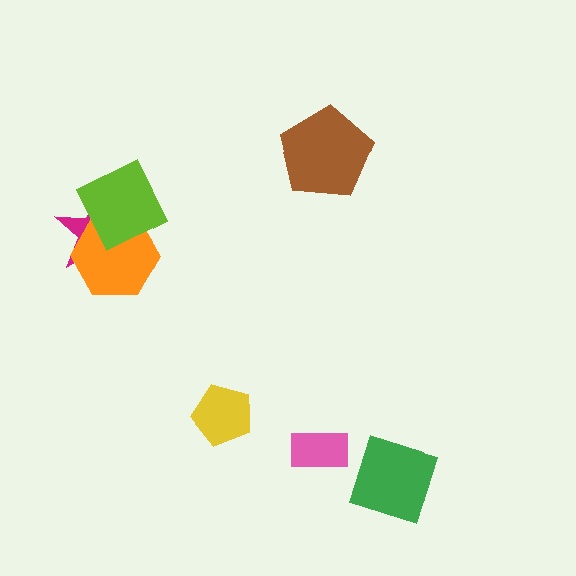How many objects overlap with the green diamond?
0 objects overlap with the green diamond.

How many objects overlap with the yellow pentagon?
0 objects overlap with the yellow pentagon.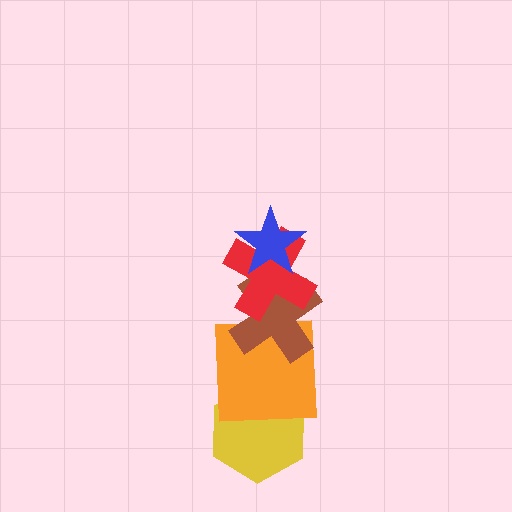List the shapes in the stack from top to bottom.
From top to bottom: the blue star, the red cross, the brown cross, the orange square, the yellow hexagon.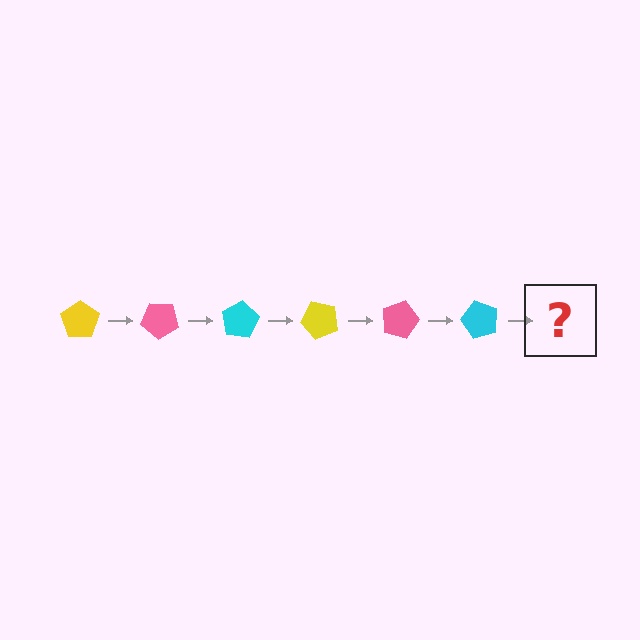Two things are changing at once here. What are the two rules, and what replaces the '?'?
The two rules are that it rotates 40 degrees each step and the color cycles through yellow, pink, and cyan. The '?' should be a yellow pentagon, rotated 240 degrees from the start.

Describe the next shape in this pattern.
It should be a yellow pentagon, rotated 240 degrees from the start.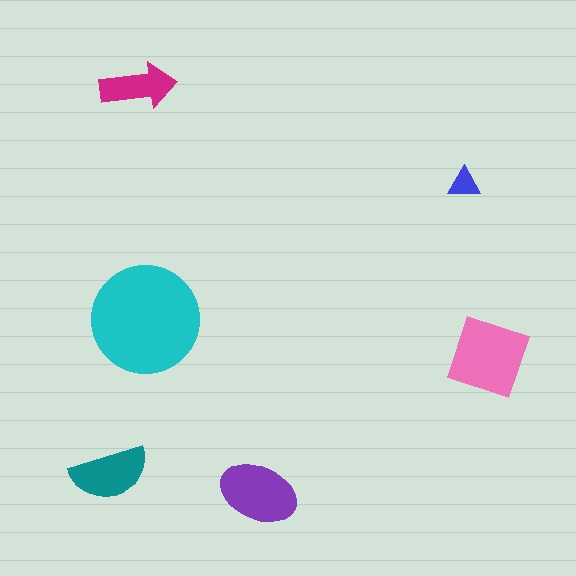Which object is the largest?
The cyan circle.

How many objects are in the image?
There are 6 objects in the image.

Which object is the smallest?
The blue triangle.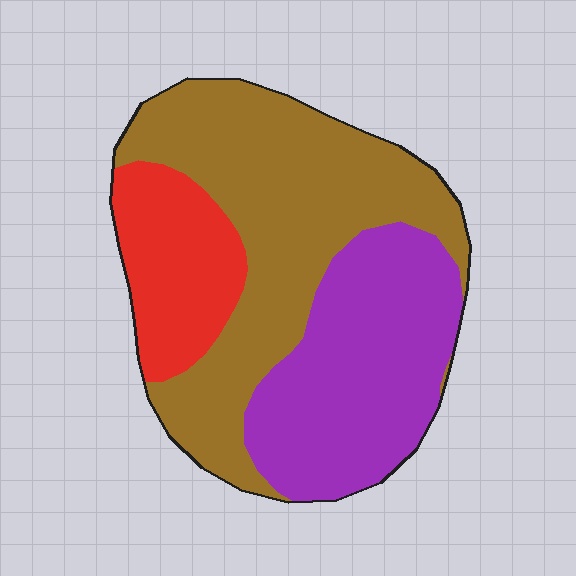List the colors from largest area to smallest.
From largest to smallest: brown, purple, red.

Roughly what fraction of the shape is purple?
Purple covers 35% of the shape.